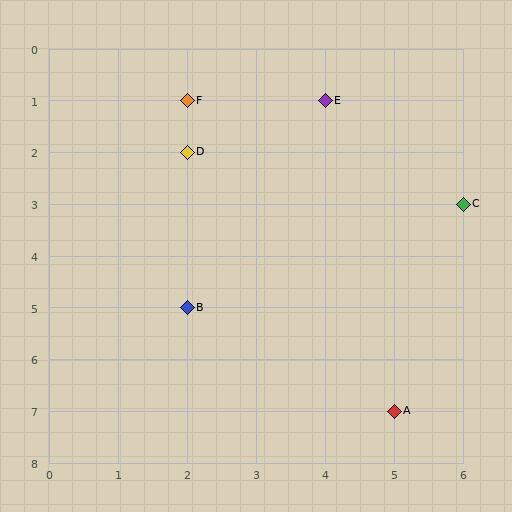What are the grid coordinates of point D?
Point D is at grid coordinates (2, 2).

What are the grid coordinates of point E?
Point E is at grid coordinates (4, 1).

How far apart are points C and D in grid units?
Points C and D are 4 columns and 1 row apart (about 4.1 grid units diagonally).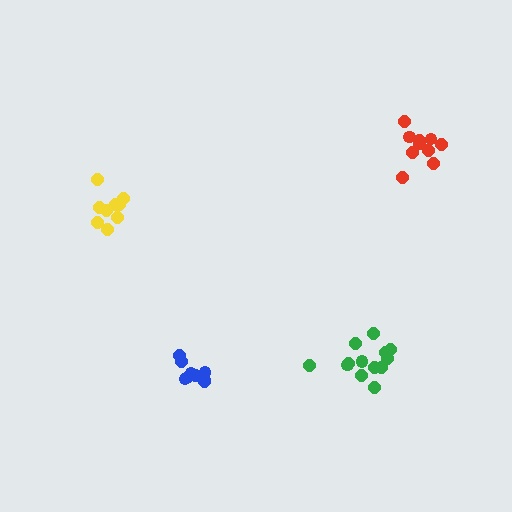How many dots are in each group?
Group 1: 10 dots, Group 2: 13 dots, Group 3: 9 dots, Group 4: 9 dots (41 total).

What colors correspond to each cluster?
The clusters are colored: red, green, blue, yellow.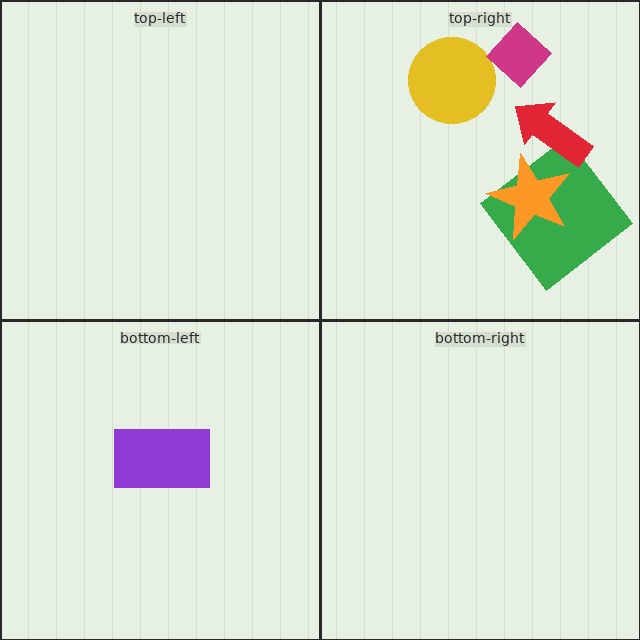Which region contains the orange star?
The top-right region.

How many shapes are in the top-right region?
5.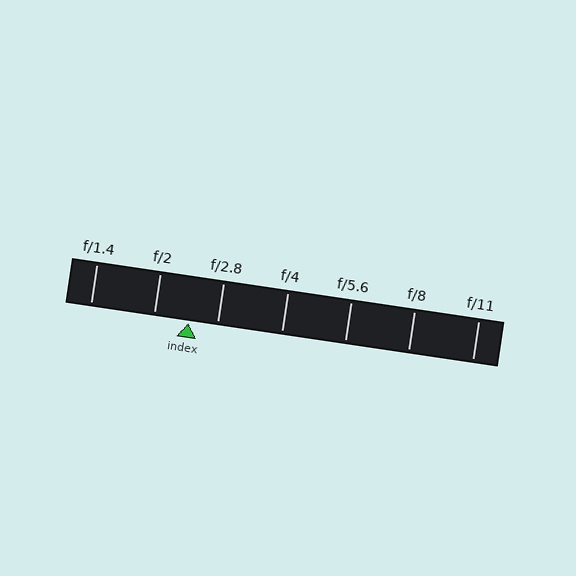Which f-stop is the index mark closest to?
The index mark is closest to f/2.8.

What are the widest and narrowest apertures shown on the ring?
The widest aperture shown is f/1.4 and the narrowest is f/11.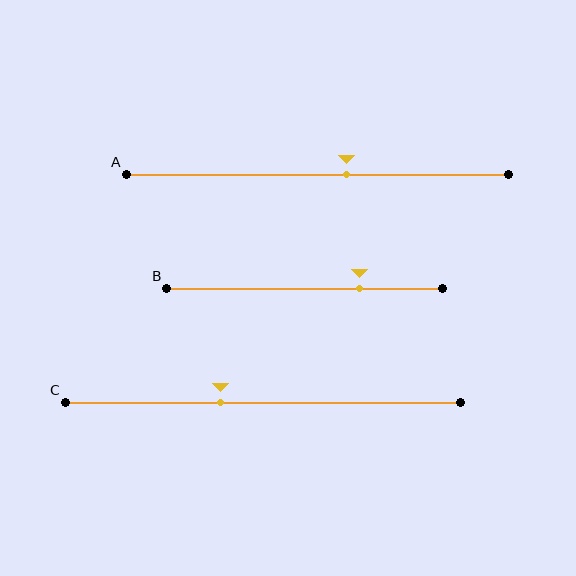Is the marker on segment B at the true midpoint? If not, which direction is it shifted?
No, the marker on segment B is shifted to the right by about 20% of the segment length.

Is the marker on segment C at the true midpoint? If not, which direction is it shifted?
No, the marker on segment C is shifted to the left by about 11% of the segment length.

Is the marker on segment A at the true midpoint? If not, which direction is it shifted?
No, the marker on segment A is shifted to the right by about 8% of the segment length.